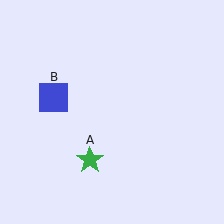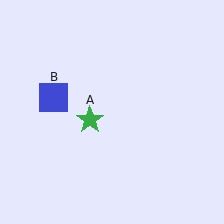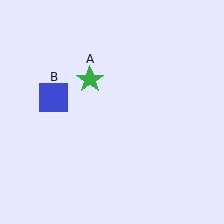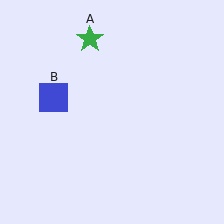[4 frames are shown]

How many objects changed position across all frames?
1 object changed position: green star (object A).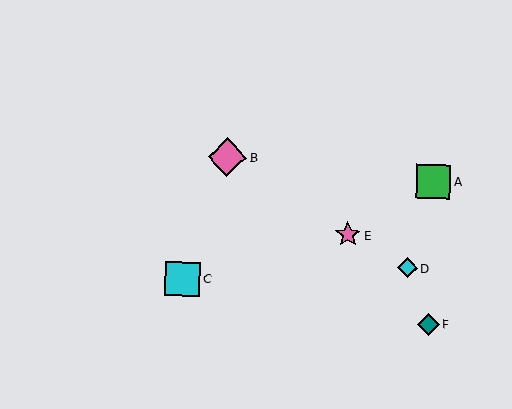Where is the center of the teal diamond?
The center of the teal diamond is at (428, 324).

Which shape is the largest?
The pink diamond (labeled B) is the largest.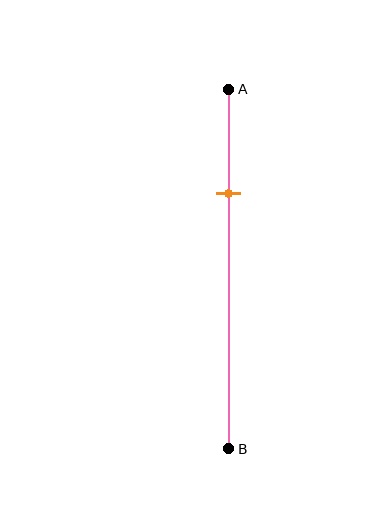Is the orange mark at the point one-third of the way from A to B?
No, the mark is at about 30% from A, not at the 33% one-third point.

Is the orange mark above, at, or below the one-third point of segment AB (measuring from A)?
The orange mark is above the one-third point of segment AB.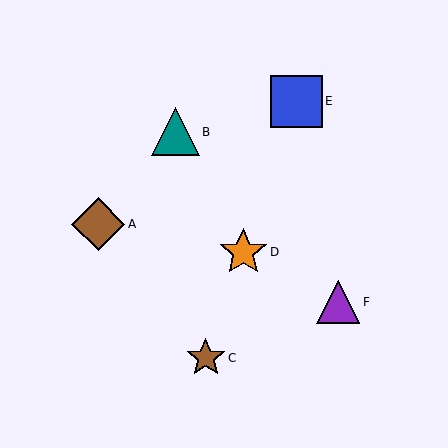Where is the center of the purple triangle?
The center of the purple triangle is at (338, 302).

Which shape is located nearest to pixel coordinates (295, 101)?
The blue square (labeled E) at (297, 101) is nearest to that location.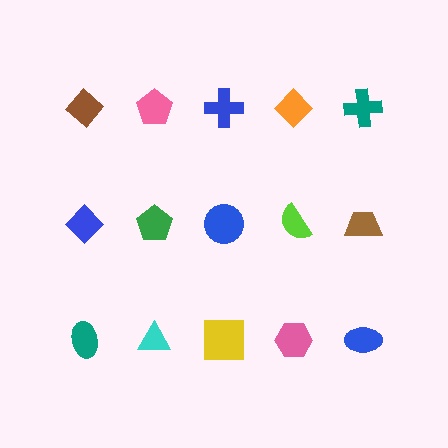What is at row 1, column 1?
A brown diamond.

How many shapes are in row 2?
5 shapes.